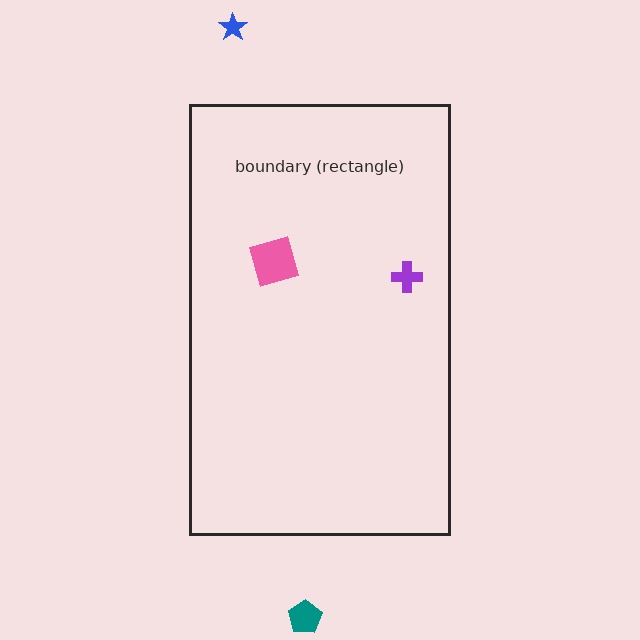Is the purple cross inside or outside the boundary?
Inside.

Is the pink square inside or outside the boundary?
Inside.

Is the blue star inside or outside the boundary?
Outside.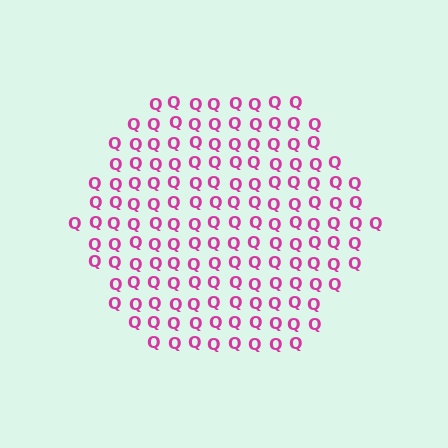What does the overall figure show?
The overall figure shows a hexagon.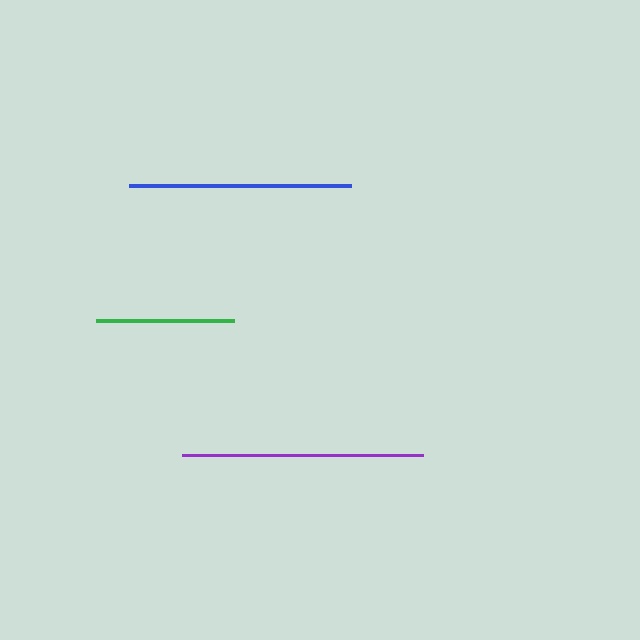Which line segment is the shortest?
The green line is the shortest at approximately 139 pixels.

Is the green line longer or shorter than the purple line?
The purple line is longer than the green line.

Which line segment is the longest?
The purple line is the longest at approximately 241 pixels.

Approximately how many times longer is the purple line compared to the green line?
The purple line is approximately 1.7 times the length of the green line.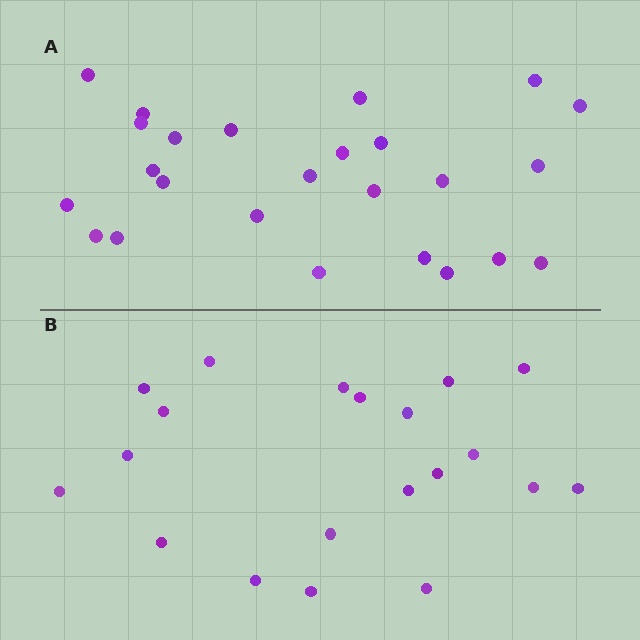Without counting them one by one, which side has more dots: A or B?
Region A (the top region) has more dots.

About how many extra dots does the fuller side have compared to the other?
Region A has about 5 more dots than region B.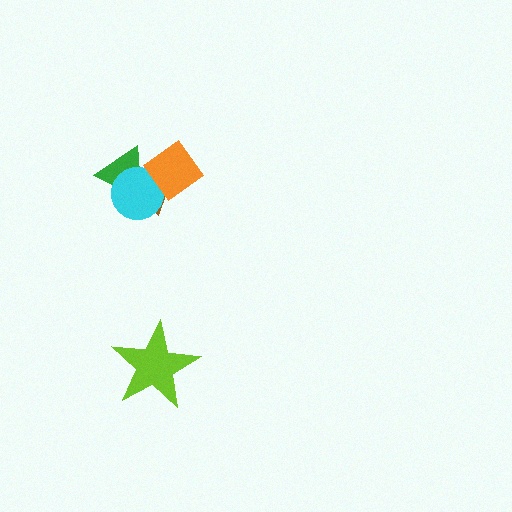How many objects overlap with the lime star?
0 objects overlap with the lime star.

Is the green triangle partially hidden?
Yes, it is partially covered by another shape.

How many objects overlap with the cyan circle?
3 objects overlap with the cyan circle.